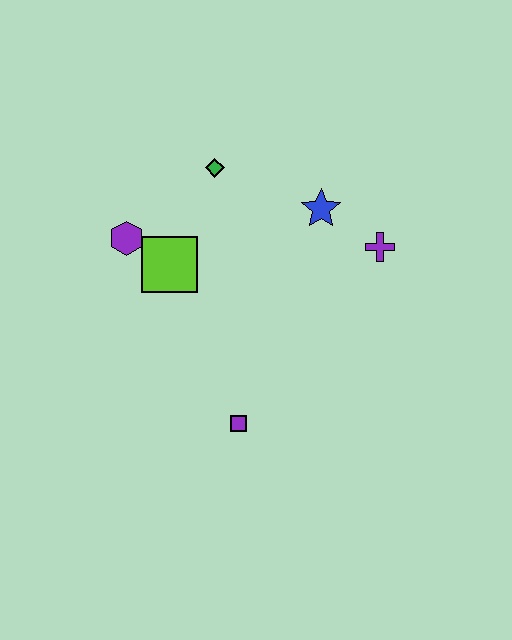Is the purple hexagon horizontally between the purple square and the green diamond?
No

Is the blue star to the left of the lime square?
No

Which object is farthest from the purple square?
The green diamond is farthest from the purple square.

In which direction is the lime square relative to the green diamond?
The lime square is below the green diamond.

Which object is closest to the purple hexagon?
The lime square is closest to the purple hexagon.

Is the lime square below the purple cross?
Yes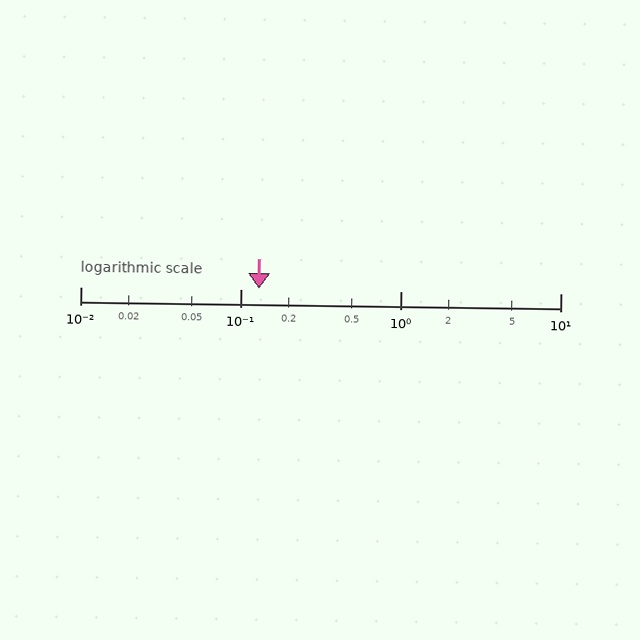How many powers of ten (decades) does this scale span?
The scale spans 3 decades, from 0.01 to 10.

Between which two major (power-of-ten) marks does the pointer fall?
The pointer is between 0.1 and 1.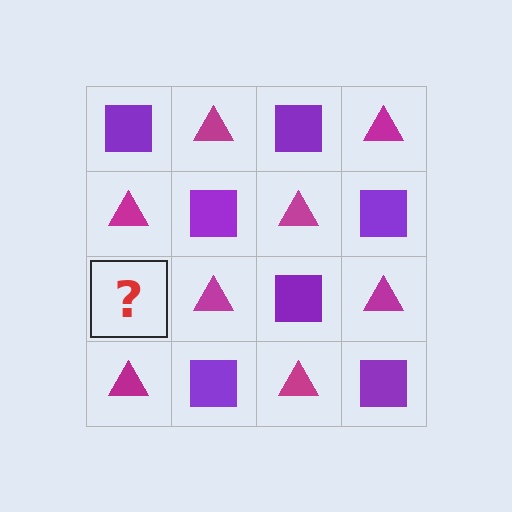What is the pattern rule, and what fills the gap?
The rule is that it alternates purple square and magenta triangle in a checkerboard pattern. The gap should be filled with a purple square.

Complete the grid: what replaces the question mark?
The question mark should be replaced with a purple square.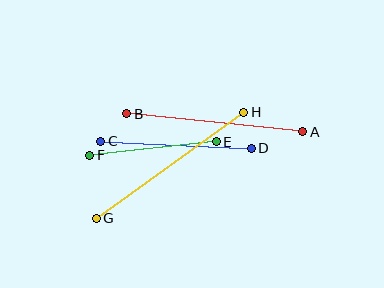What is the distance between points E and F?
The distance is approximately 128 pixels.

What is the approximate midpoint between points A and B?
The midpoint is at approximately (215, 123) pixels.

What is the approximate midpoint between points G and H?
The midpoint is at approximately (170, 165) pixels.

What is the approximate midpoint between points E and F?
The midpoint is at approximately (153, 149) pixels.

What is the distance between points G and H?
The distance is approximately 182 pixels.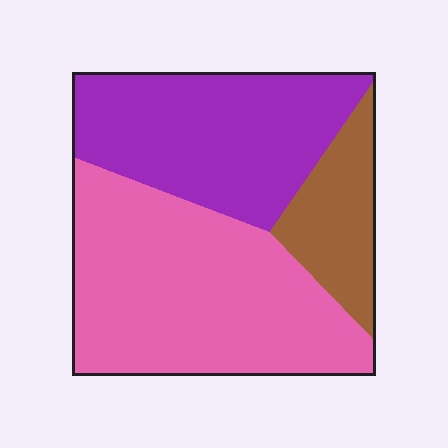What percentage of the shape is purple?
Purple covers 36% of the shape.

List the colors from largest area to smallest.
From largest to smallest: pink, purple, brown.